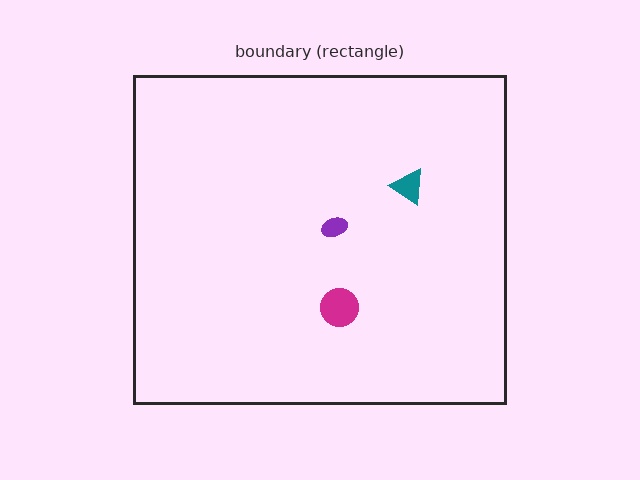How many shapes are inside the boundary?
3 inside, 0 outside.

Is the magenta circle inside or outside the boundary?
Inside.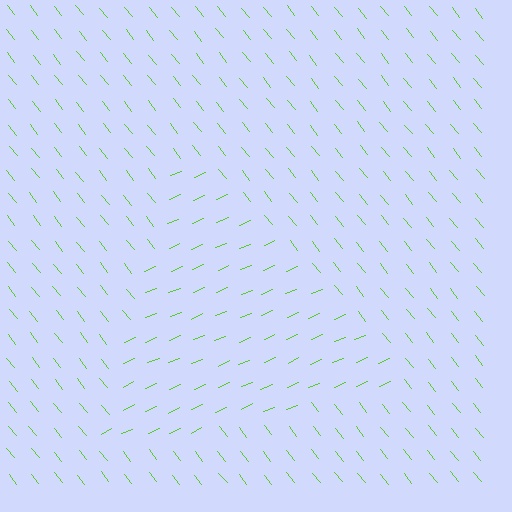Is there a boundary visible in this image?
Yes, there is a texture boundary formed by a change in line orientation.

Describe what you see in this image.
The image is filled with small lime line segments. A triangle region in the image has lines oriented differently from the surrounding lines, creating a visible texture boundary.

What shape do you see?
I see a triangle.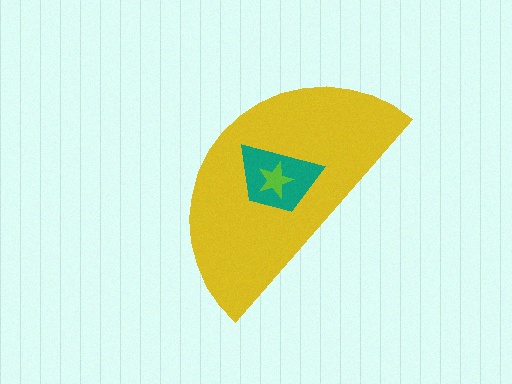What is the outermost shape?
The yellow semicircle.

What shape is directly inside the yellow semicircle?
The teal trapezoid.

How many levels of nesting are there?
3.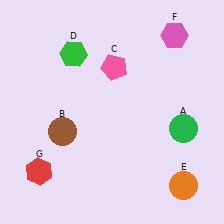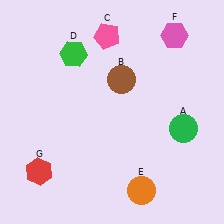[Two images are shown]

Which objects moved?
The objects that moved are: the brown circle (B), the pink pentagon (C), the orange circle (E).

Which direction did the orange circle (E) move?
The orange circle (E) moved left.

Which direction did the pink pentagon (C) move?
The pink pentagon (C) moved up.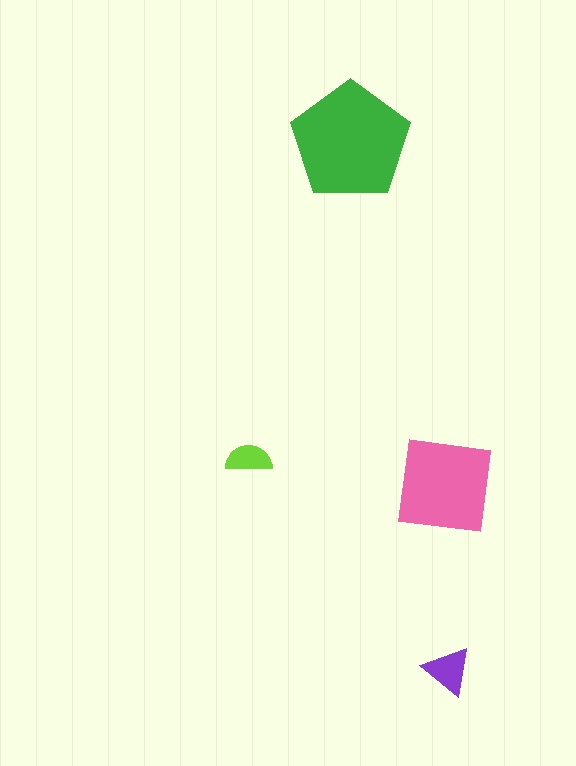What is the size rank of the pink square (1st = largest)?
2nd.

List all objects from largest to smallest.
The green pentagon, the pink square, the purple triangle, the lime semicircle.